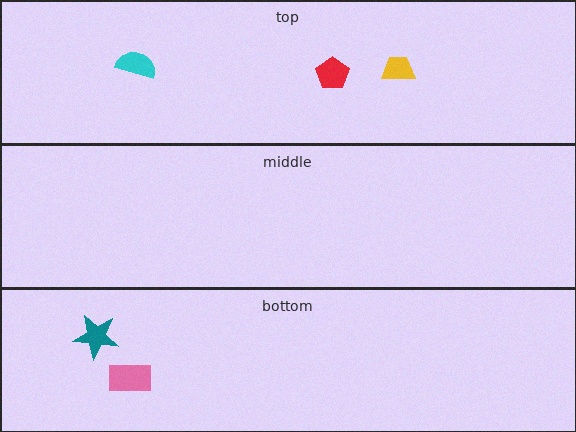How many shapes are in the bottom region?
2.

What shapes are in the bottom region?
The pink rectangle, the teal star.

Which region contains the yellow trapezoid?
The top region.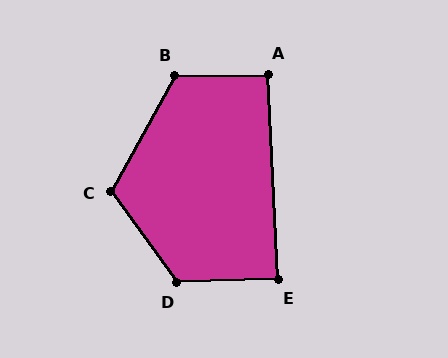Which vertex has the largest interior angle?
D, at approximately 124 degrees.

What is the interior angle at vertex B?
Approximately 120 degrees (obtuse).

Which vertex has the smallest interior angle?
E, at approximately 89 degrees.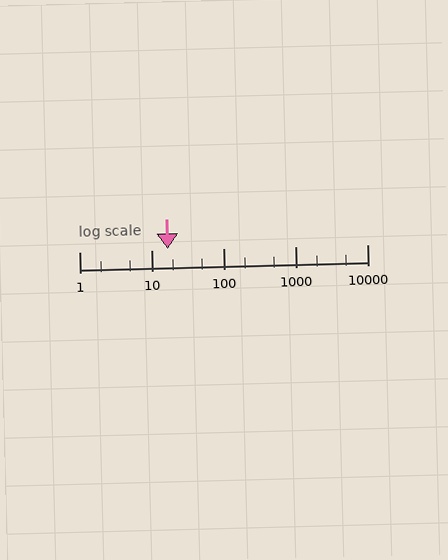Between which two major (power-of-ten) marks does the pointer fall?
The pointer is between 10 and 100.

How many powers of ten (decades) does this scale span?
The scale spans 4 decades, from 1 to 10000.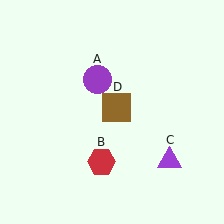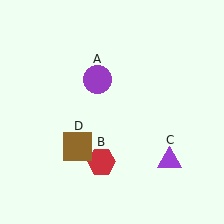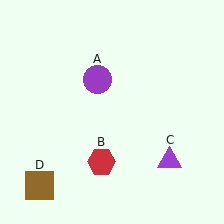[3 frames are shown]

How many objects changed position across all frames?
1 object changed position: brown square (object D).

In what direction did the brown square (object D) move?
The brown square (object D) moved down and to the left.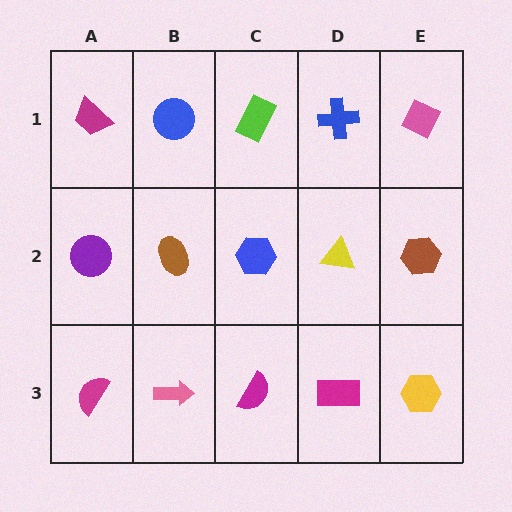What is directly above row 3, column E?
A brown hexagon.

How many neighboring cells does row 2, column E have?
3.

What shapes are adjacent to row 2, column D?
A blue cross (row 1, column D), a magenta rectangle (row 3, column D), a blue hexagon (row 2, column C), a brown hexagon (row 2, column E).